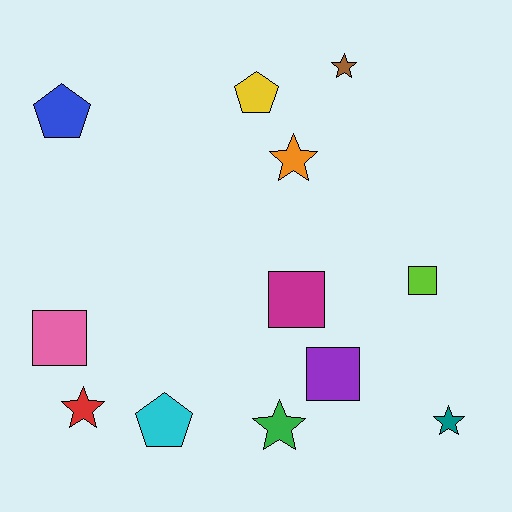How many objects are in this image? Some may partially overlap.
There are 12 objects.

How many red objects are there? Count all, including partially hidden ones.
There is 1 red object.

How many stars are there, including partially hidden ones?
There are 5 stars.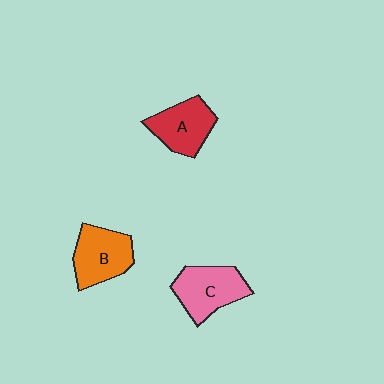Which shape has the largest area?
Shape C (pink).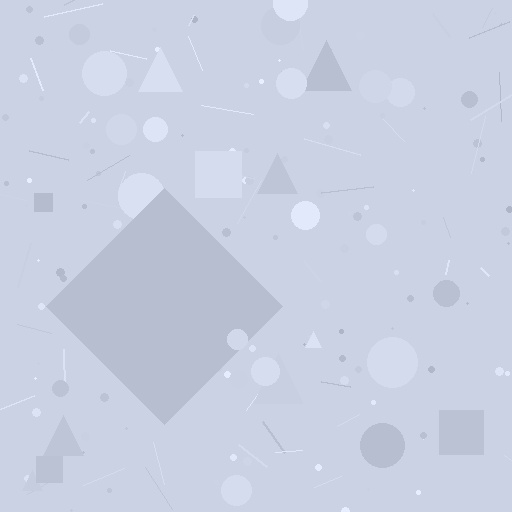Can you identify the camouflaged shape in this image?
The camouflaged shape is a diamond.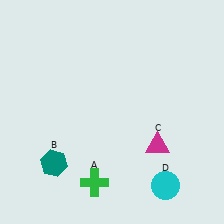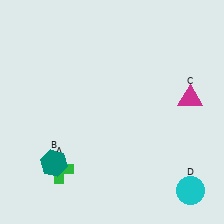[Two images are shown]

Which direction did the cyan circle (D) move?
The cyan circle (D) moved right.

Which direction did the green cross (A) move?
The green cross (A) moved left.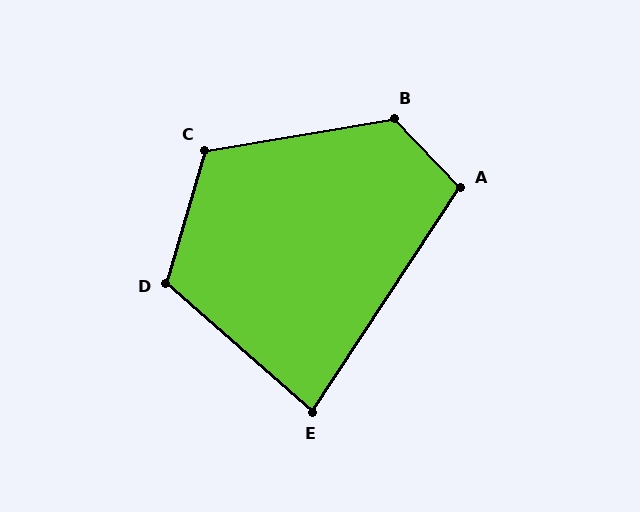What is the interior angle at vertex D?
Approximately 115 degrees (obtuse).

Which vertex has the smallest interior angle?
E, at approximately 82 degrees.